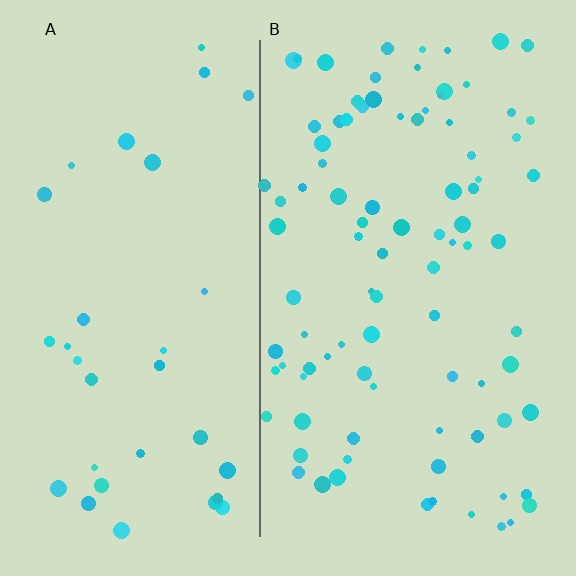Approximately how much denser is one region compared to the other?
Approximately 2.7× — region B over region A.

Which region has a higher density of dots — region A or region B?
B (the right).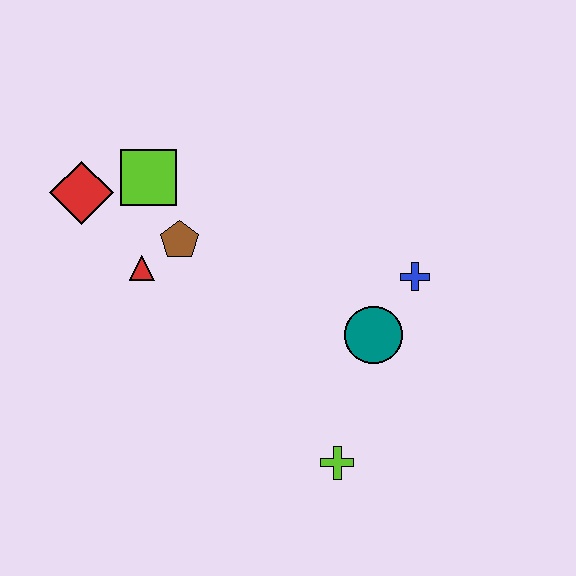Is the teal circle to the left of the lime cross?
No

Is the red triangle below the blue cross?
No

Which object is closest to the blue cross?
The teal circle is closest to the blue cross.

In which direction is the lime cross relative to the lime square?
The lime cross is below the lime square.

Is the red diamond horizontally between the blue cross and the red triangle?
No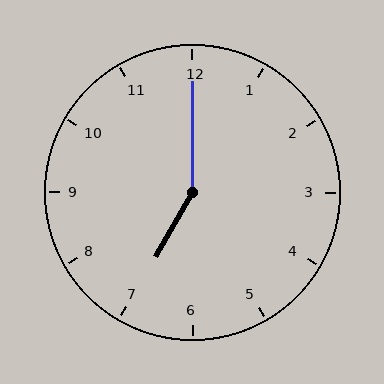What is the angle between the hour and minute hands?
Approximately 150 degrees.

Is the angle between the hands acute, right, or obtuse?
It is obtuse.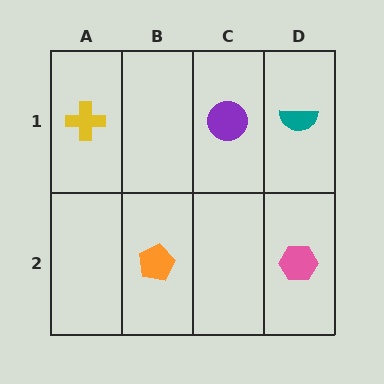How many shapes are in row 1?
3 shapes.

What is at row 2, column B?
An orange pentagon.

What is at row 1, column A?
A yellow cross.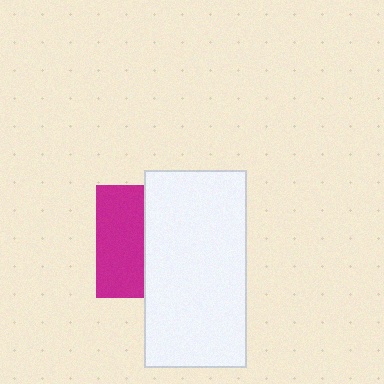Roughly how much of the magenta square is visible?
A small part of it is visible (roughly 42%).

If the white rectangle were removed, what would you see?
You would see the complete magenta square.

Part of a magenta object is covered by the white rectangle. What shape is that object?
It is a square.